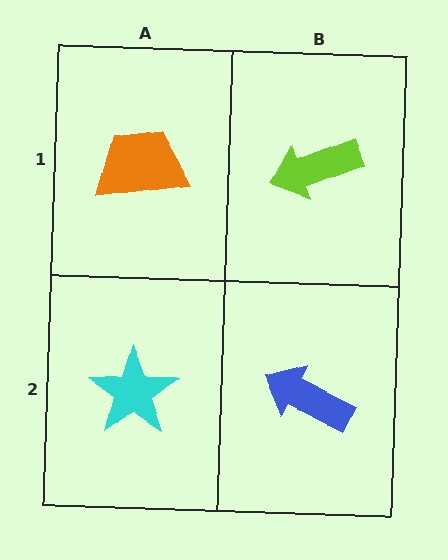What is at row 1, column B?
A lime arrow.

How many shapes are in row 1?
2 shapes.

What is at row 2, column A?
A cyan star.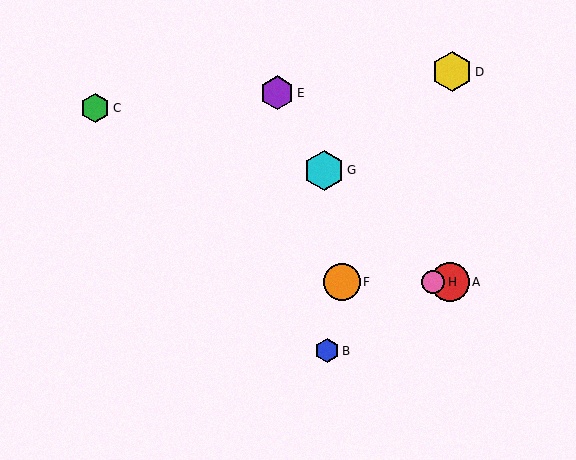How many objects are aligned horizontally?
3 objects (A, F, H) are aligned horizontally.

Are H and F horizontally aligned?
Yes, both are at y≈282.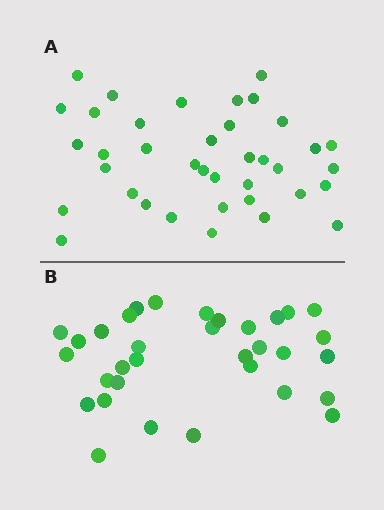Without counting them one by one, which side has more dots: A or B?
Region A (the top region) has more dots.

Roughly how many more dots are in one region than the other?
Region A has about 5 more dots than region B.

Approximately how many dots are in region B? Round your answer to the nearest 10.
About 30 dots. (The exact count is 33, which rounds to 30.)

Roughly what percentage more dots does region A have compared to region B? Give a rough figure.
About 15% more.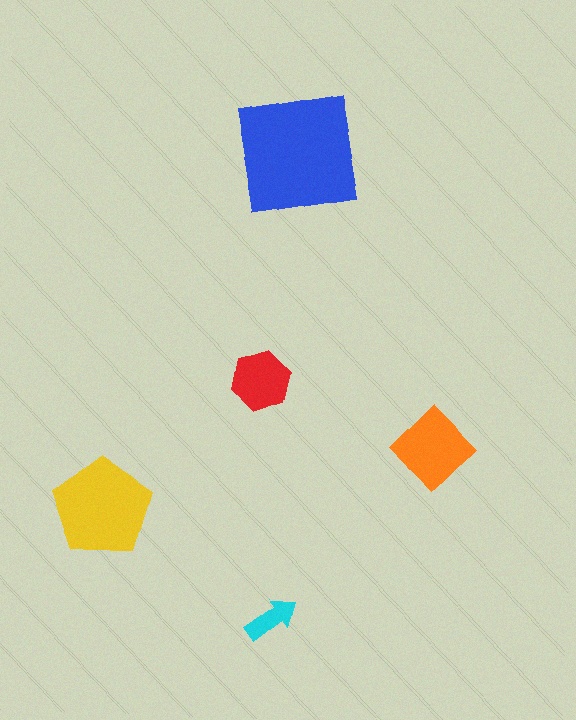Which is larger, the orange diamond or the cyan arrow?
The orange diamond.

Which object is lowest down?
The cyan arrow is bottommost.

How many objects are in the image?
There are 5 objects in the image.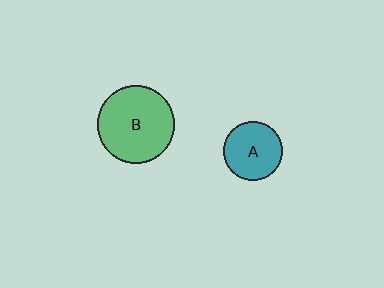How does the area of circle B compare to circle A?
Approximately 1.7 times.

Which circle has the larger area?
Circle B (green).